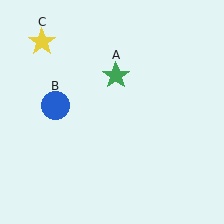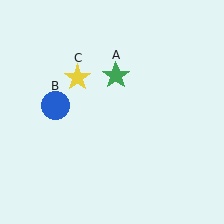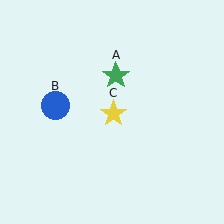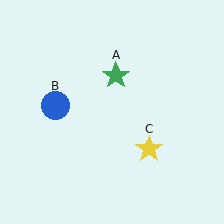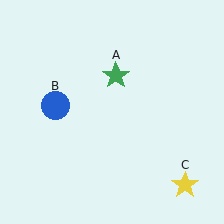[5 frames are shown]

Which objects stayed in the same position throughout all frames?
Green star (object A) and blue circle (object B) remained stationary.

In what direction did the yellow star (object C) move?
The yellow star (object C) moved down and to the right.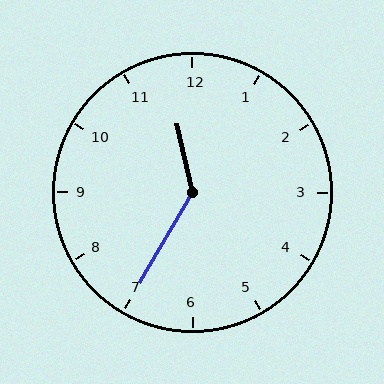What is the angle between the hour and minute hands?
Approximately 138 degrees.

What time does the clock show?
11:35.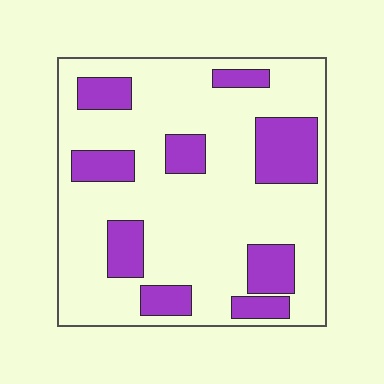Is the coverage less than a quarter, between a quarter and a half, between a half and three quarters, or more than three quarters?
Between a quarter and a half.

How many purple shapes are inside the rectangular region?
9.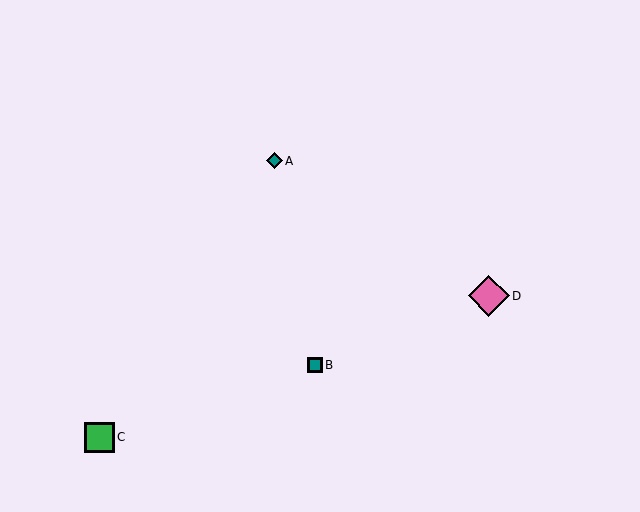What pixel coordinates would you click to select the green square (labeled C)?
Click at (99, 437) to select the green square C.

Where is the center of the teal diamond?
The center of the teal diamond is at (274, 161).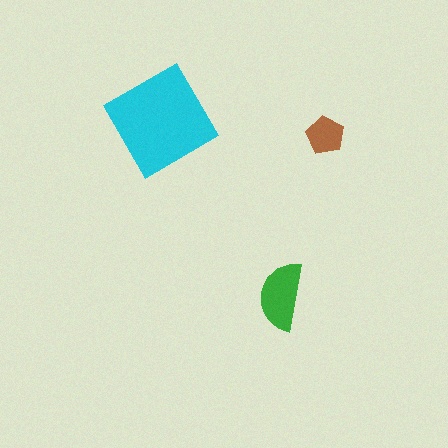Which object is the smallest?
The brown pentagon.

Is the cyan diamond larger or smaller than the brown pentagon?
Larger.